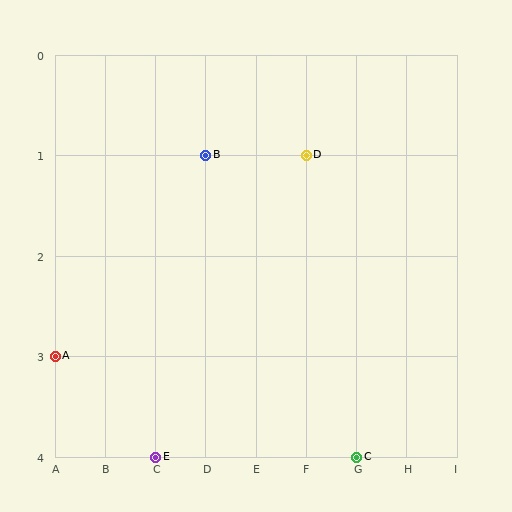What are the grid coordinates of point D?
Point D is at grid coordinates (F, 1).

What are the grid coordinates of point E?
Point E is at grid coordinates (C, 4).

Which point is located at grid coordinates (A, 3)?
Point A is at (A, 3).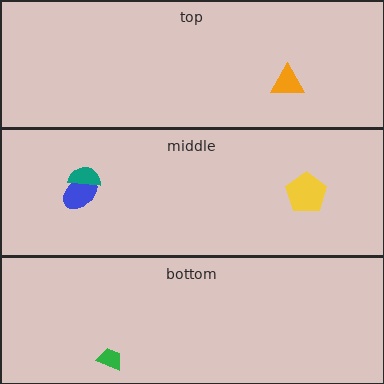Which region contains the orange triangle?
The top region.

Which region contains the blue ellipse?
The middle region.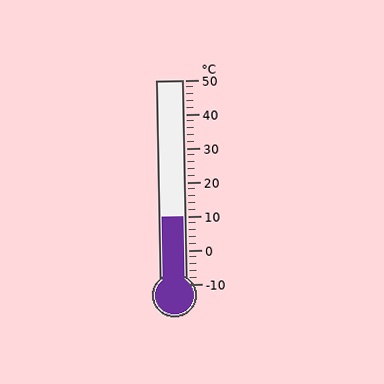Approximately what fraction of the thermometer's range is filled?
The thermometer is filled to approximately 35% of its range.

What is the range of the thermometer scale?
The thermometer scale ranges from -10°C to 50°C.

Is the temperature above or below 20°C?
The temperature is below 20°C.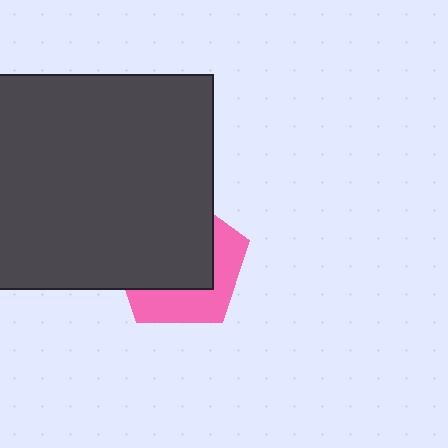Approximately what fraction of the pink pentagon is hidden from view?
Roughly 60% of the pink pentagon is hidden behind the dark gray rectangle.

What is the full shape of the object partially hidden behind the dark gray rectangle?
The partially hidden object is a pink pentagon.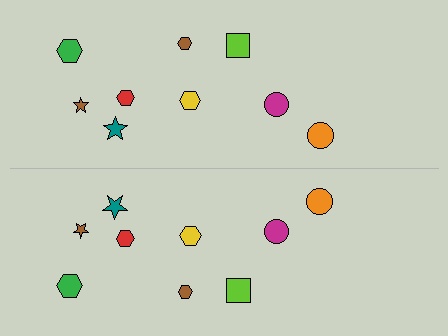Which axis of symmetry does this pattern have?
The pattern has a horizontal axis of symmetry running through the center of the image.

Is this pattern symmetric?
Yes, this pattern has bilateral (reflection) symmetry.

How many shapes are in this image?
There are 18 shapes in this image.